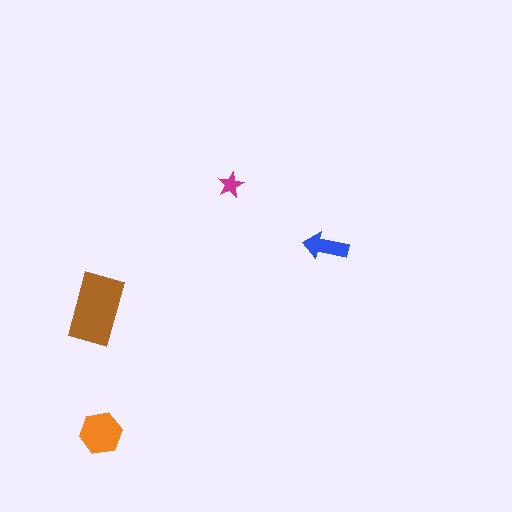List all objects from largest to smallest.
The brown rectangle, the orange hexagon, the blue arrow, the magenta star.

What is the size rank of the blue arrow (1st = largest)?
3rd.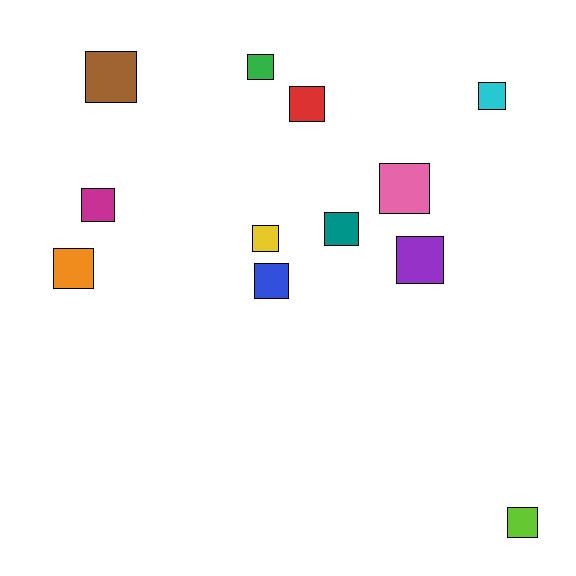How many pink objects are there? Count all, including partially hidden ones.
There is 1 pink object.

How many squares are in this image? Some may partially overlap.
There are 12 squares.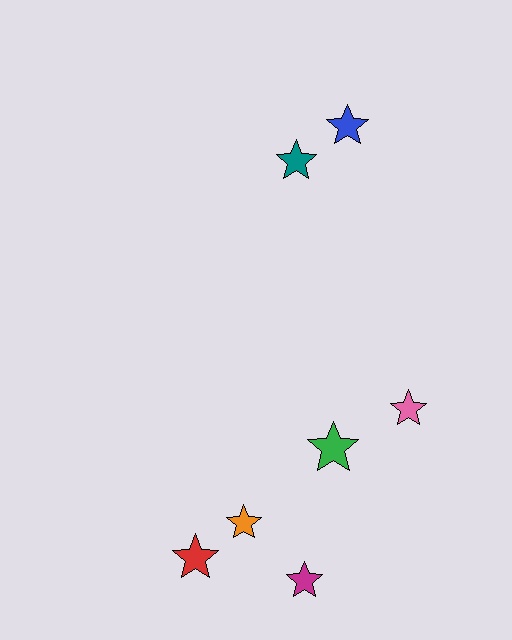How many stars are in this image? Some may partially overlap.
There are 7 stars.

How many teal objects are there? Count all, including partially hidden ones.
There is 1 teal object.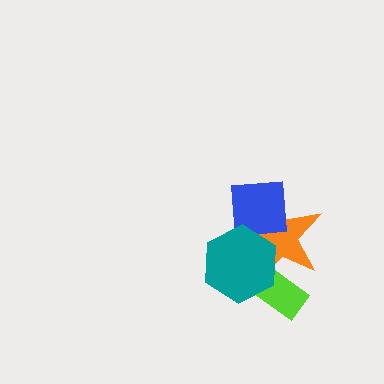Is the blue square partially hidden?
Yes, it is partially covered by another shape.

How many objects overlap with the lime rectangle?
2 objects overlap with the lime rectangle.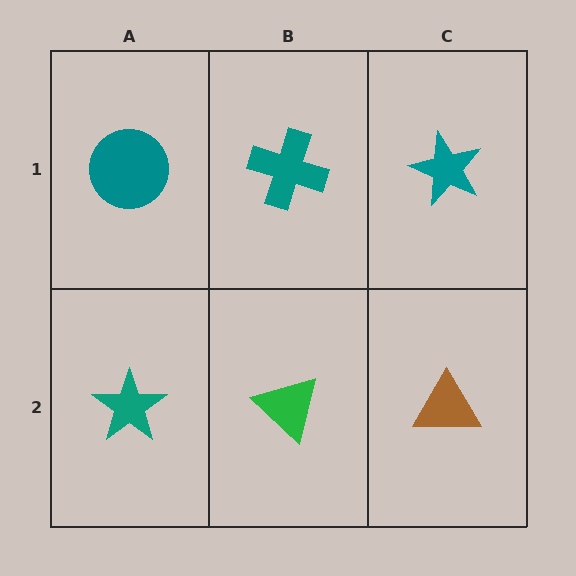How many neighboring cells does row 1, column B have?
3.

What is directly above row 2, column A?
A teal circle.